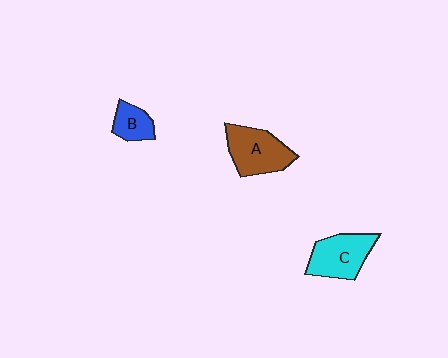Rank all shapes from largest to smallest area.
From largest to smallest: A (brown), C (cyan), B (blue).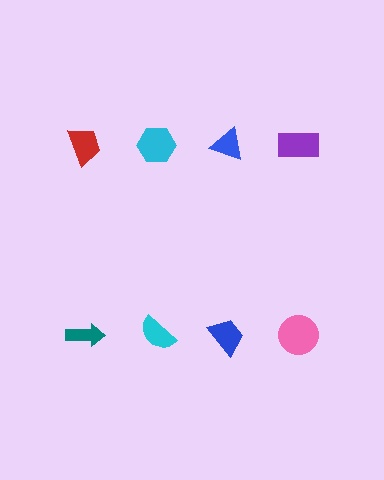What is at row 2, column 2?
A cyan semicircle.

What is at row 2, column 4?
A pink circle.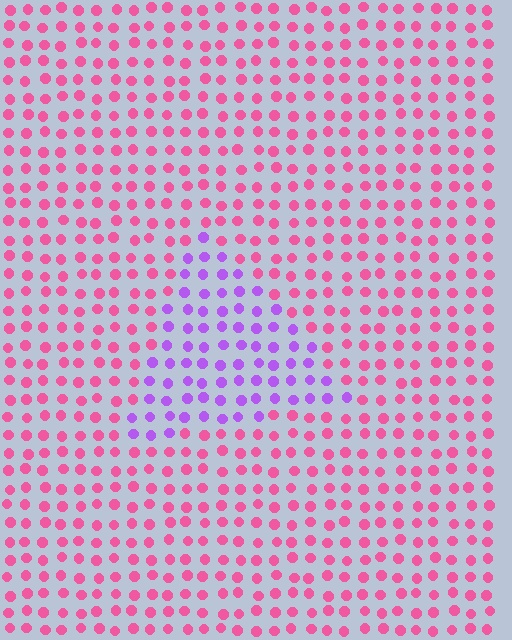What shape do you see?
I see a triangle.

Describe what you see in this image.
The image is filled with small pink elements in a uniform arrangement. A triangle-shaped region is visible where the elements are tinted to a slightly different hue, forming a subtle color boundary.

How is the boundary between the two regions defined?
The boundary is defined purely by a slight shift in hue (about 54 degrees). Spacing, size, and orientation are identical on both sides.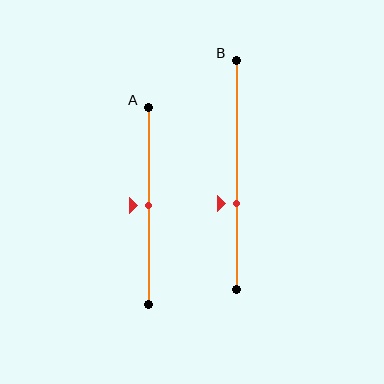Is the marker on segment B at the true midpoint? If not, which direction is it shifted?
No, the marker on segment B is shifted downward by about 13% of the segment length.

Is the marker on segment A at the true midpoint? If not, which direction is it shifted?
Yes, the marker on segment A is at the true midpoint.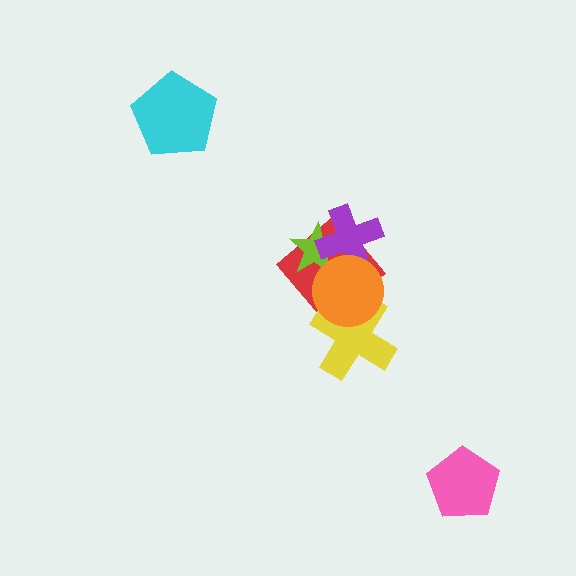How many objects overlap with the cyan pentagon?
0 objects overlap with the cyan pentagon.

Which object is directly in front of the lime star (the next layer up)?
The purple cross is directly in front of the lime star.